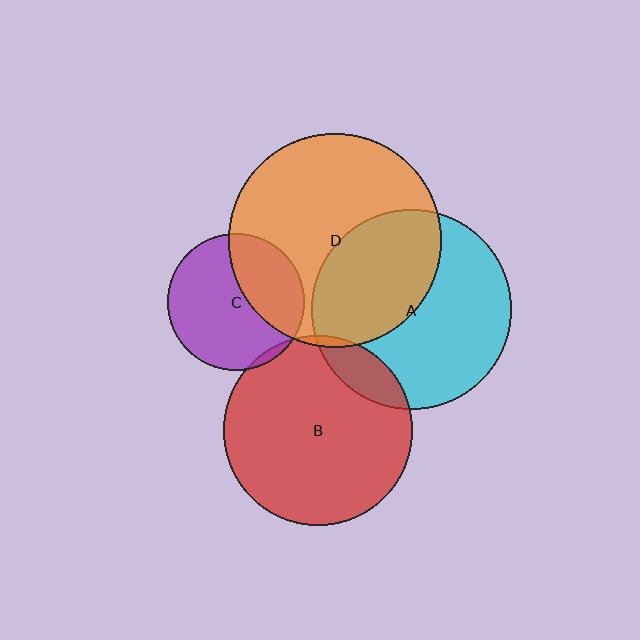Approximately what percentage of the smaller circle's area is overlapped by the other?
Approximately 5%.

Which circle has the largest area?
Circle D (orange).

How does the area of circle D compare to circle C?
Approximately 2.4 times.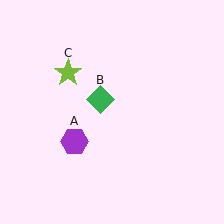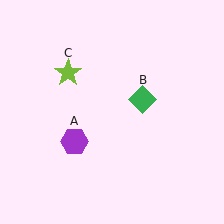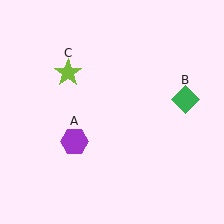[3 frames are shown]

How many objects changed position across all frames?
1 object changed position: green diamond (object B).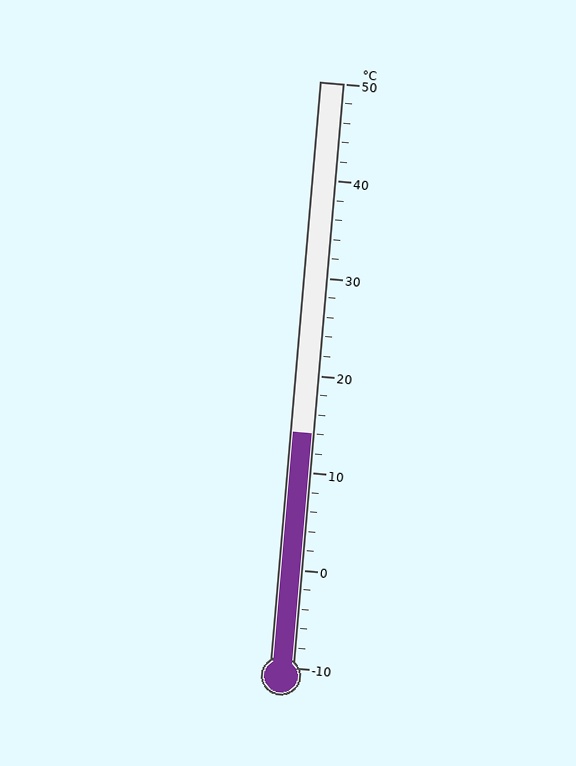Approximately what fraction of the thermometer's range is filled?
The thermometer is filled to approximately 40% of its range.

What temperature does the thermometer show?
The thermometer shows approximately 14°C.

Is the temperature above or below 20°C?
The temperature is below 20°C.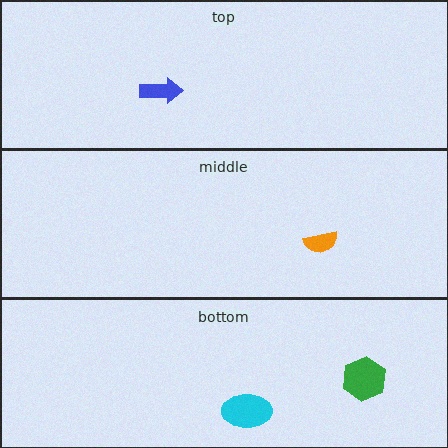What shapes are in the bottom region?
The green hexagon, the cyan ellipse.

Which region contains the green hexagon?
The bottom region.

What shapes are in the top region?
The blue arrow.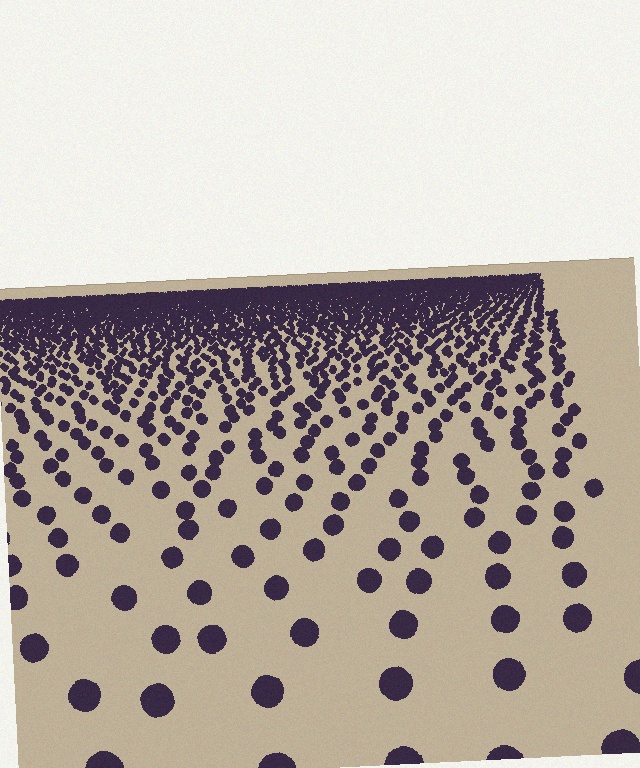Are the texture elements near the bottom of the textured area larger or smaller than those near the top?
Larger. Near the bottom, elements are closer to the viewer and appear at a bigger on-screen size.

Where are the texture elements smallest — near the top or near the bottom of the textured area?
Near the top.